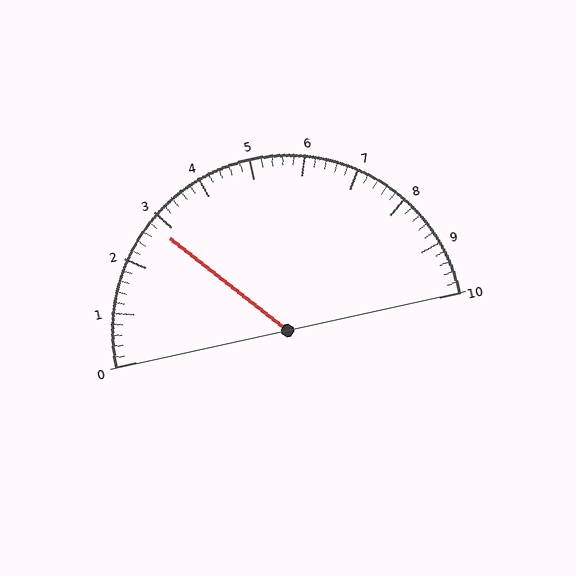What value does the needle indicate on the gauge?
The needle indicates approximately 2.8.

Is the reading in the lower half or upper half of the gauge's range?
The reading is in the lower half of the range (0 to 10).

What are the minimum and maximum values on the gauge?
The gauge ranges from 0 to 10.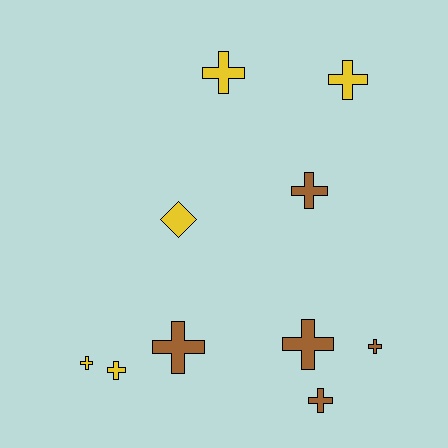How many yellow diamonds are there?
There is 1 yellow diamond.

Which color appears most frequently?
Brown, with 5 objects.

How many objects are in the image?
There are 10 objects.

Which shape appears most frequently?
Cross, with 9 objects.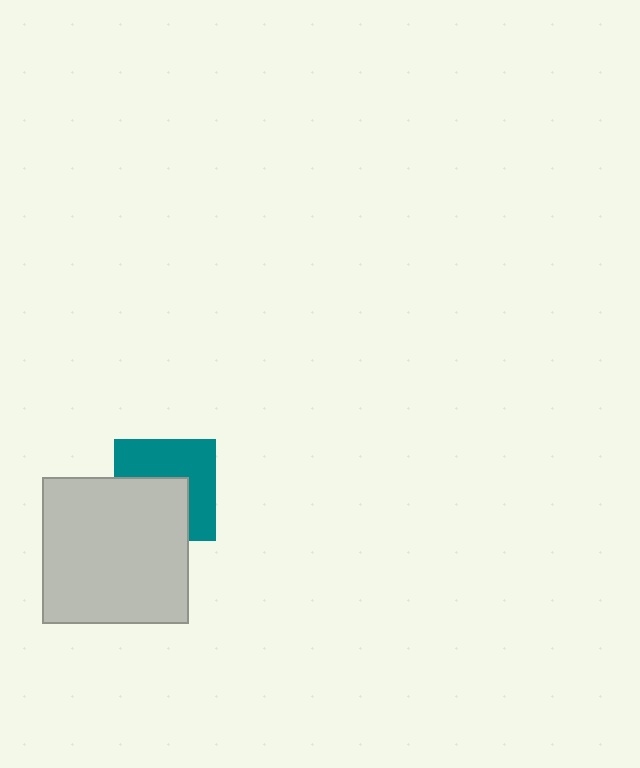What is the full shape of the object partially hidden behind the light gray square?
The partially hidden object is a teal square.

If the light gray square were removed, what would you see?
You would see the complete teal square.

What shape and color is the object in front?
The object in front is a light gray square.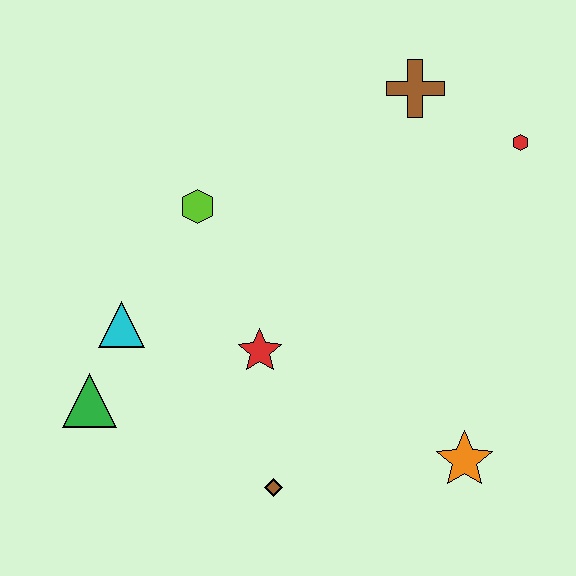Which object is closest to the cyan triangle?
The green triangle is closest to the cyan triangle.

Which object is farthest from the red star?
The red hexagon is farthest from the red star.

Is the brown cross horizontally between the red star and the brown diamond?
No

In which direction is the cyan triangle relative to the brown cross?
The cyan triangle is to the left of the brown cross.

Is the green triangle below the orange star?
No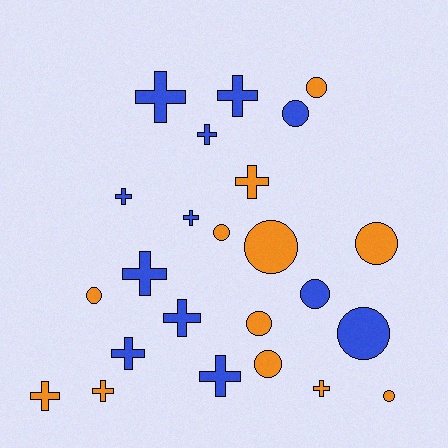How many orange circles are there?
There are 8 orange circles.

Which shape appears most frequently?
Cross, with 13 objects.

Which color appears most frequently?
Blue, with 12 objects.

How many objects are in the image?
There are 24 objects.